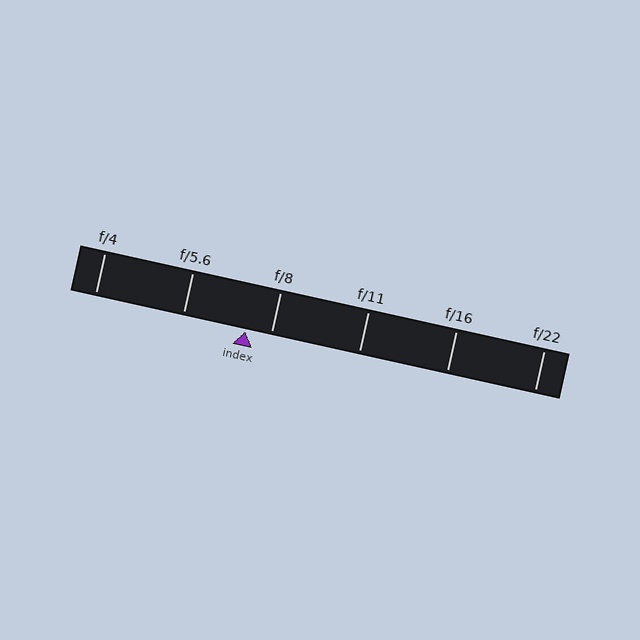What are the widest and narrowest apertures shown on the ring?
The widest aperture shown is f/4 and the narrowest is f/22.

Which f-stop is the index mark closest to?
The index mark is closest to f/8.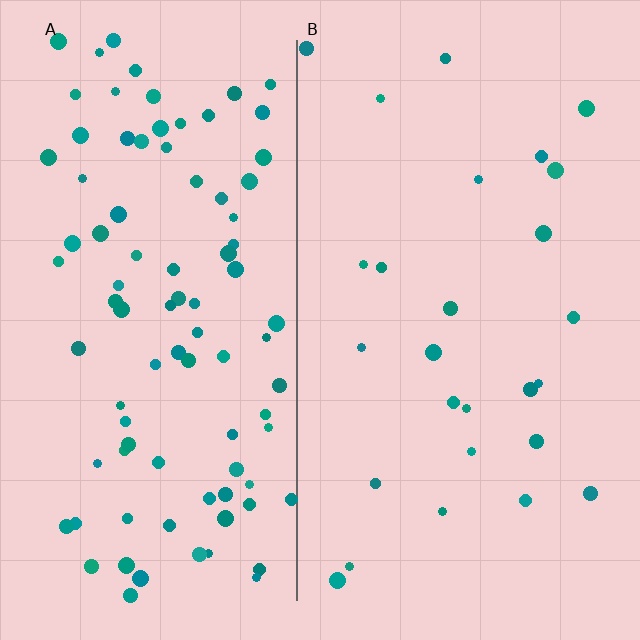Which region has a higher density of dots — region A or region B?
A (the left).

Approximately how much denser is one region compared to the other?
Approximately 3.5× — region A over region B.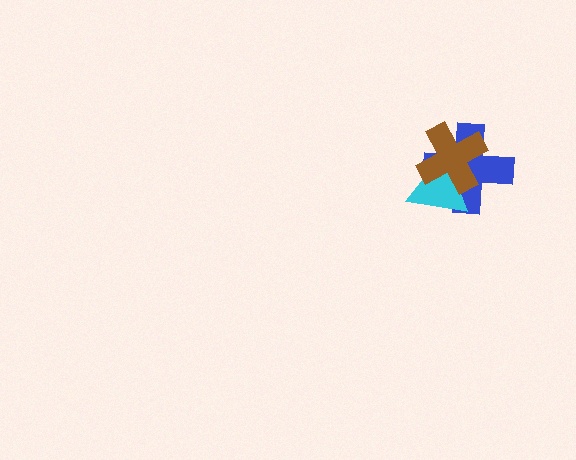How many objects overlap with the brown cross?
2 objects overlap with the brown cross.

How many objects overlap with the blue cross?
2 objects overlap with the blue cross.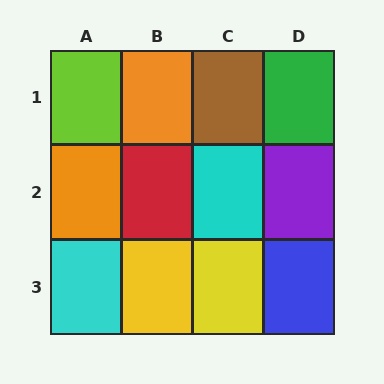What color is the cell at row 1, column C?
Brown.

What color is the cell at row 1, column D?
Green.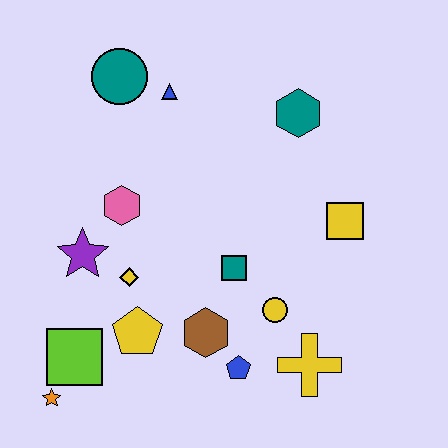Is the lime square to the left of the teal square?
Yes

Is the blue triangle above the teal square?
Yes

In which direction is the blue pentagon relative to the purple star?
The blue pentagon is to the right of the purple star.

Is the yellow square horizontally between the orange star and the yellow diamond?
No